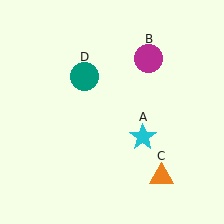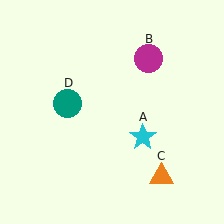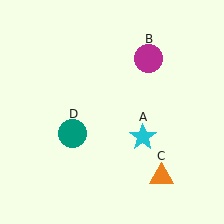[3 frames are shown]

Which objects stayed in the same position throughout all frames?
Cyan star (object A) and magenta circle (object B) and orange triangle (object C) remained stationary.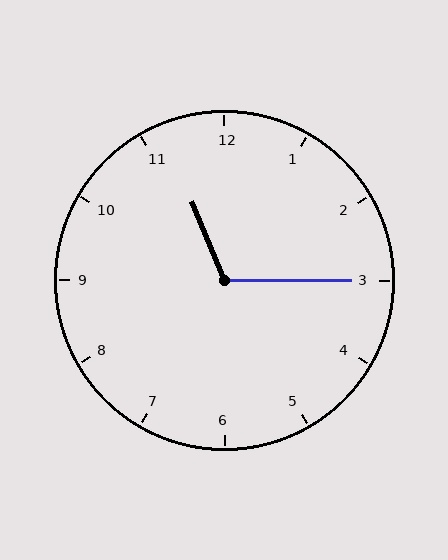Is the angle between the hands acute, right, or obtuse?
It is obtuse.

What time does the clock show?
11:15.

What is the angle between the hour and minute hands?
Approximately 112 degrees.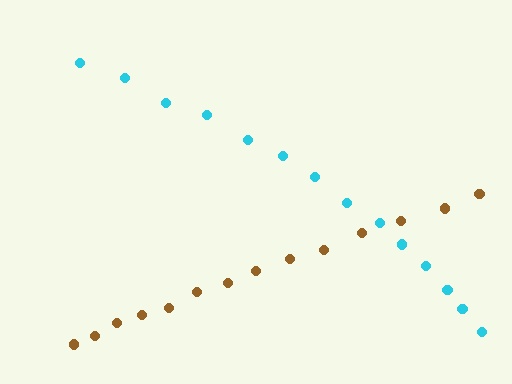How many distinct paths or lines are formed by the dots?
There are 2 distinct paths.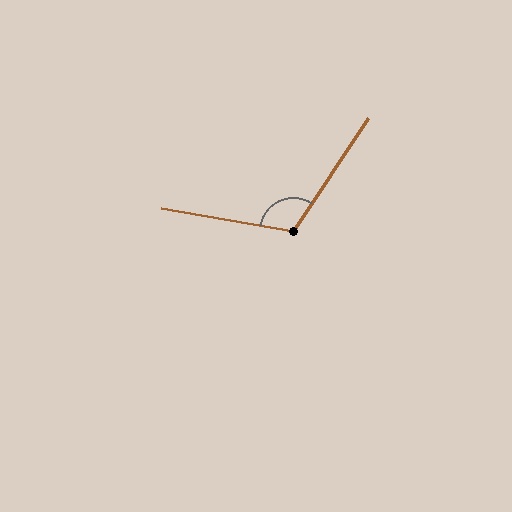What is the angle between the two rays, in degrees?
Approximately 114 degrees.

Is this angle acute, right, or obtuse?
It is obtuse.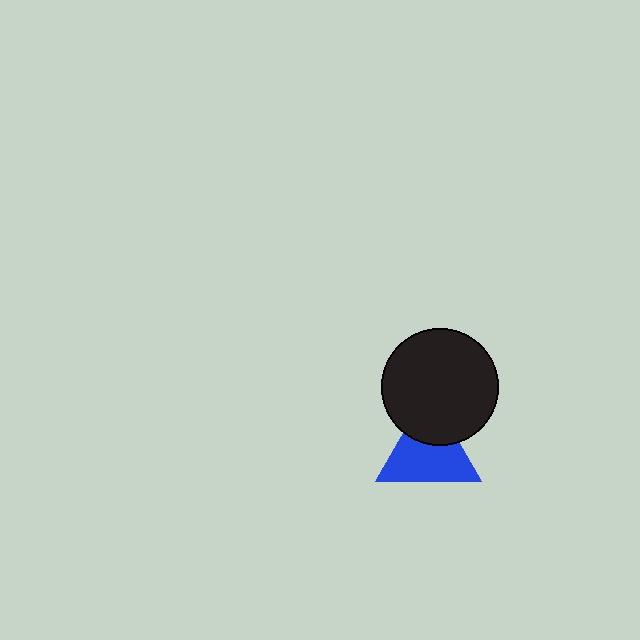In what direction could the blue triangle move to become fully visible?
The blue triangle could move down. That would shift it out from behind the black circle entirely.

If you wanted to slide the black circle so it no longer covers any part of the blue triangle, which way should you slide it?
Slide it up — that is the most direct way to separate the two shapes.